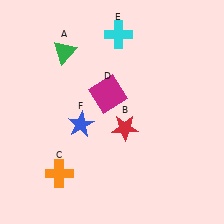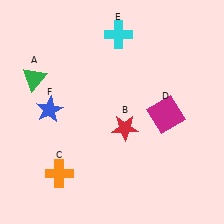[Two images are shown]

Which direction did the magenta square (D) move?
The magenta square (D) moved right.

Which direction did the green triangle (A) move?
The green triangle (A) moved left.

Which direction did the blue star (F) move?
The blue star (F) moved left.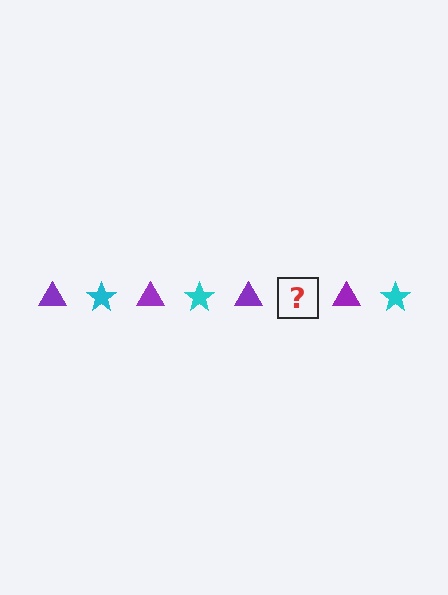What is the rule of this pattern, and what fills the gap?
The rule is that the pattern alternates between purple triangle and cyan star. The gap should be filled with a cyan star.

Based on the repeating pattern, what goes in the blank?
The blank should be a cyan star.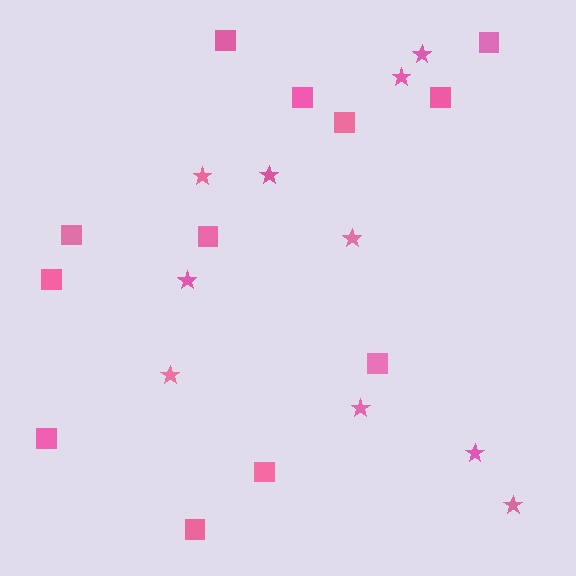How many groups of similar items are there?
There are 2 groups: one group of squares (12) and one group of stars (10).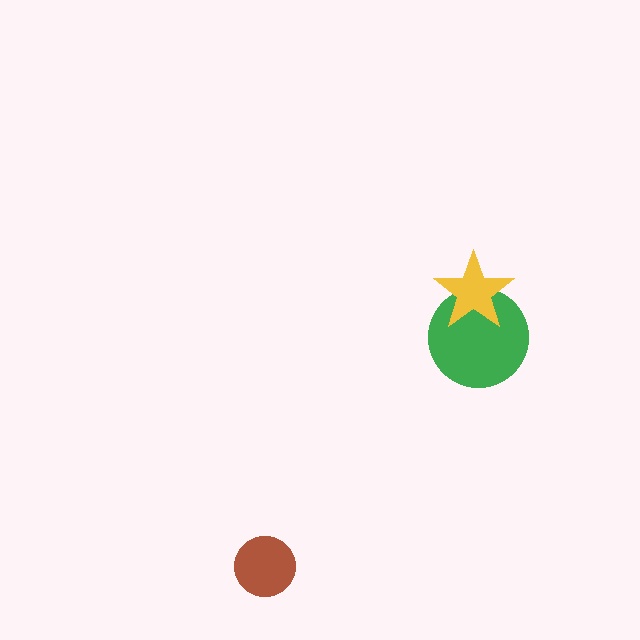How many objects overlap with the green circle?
1 object overlaps with the green circle.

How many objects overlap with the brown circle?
0 objects overlap with the brown circle.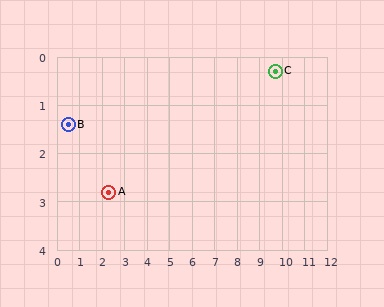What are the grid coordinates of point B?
Point B is at approximately (0.5, 1.4).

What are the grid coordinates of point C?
Point C is at approximately (9.7, 0.3).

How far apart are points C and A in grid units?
Points C and A are about 7.8 grid units apart.